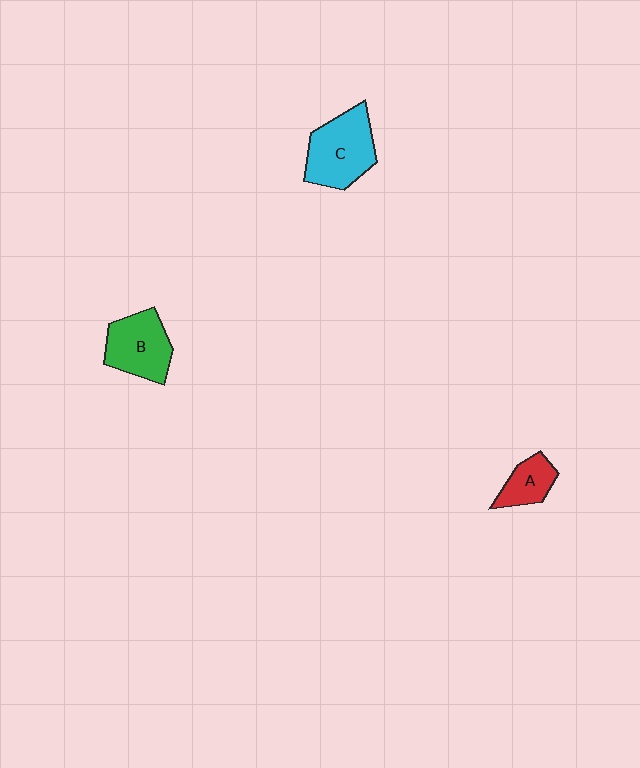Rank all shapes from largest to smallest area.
From largest to smallest: C (cyan), B (green), A (red).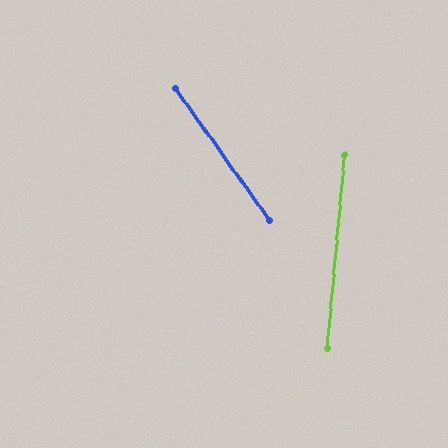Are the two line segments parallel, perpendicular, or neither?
Neither parallel nor perpendicular — they differ by about 41°.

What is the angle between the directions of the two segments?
Approximately 41 degrees.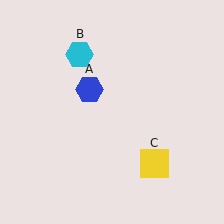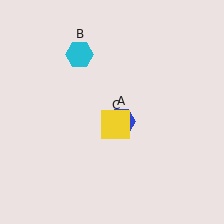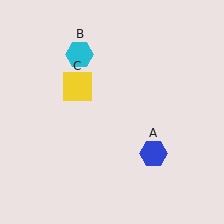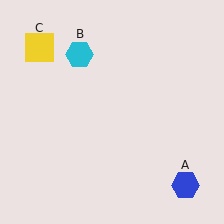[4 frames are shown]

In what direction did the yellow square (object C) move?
The yellow square (object C) moved up and to the left.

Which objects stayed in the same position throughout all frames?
Cyan hexagon (object B) remained stationary.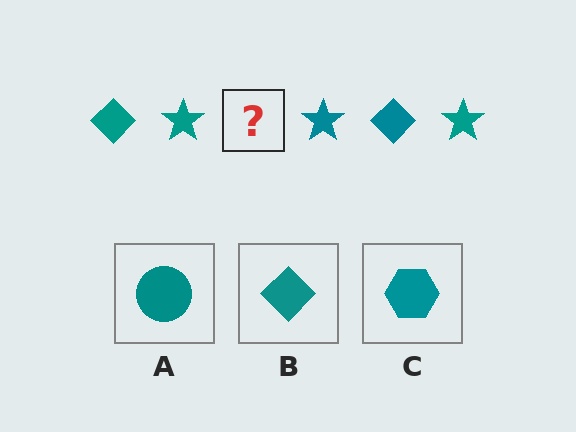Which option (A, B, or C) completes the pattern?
B.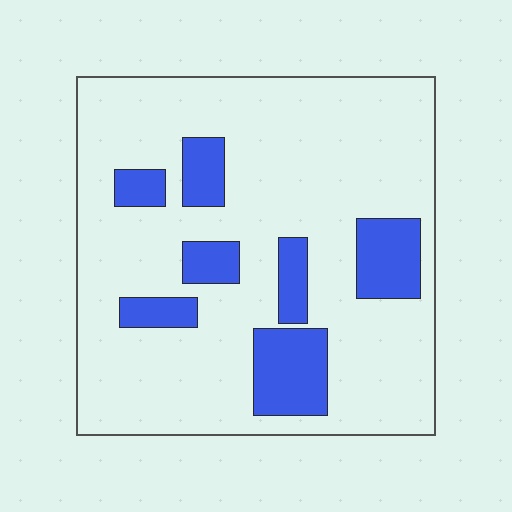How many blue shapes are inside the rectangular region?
7.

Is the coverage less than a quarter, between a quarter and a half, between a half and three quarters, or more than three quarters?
Less than a quarter.